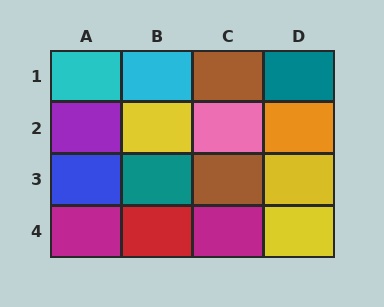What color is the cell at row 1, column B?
Cyan.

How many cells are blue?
1 cell is blue.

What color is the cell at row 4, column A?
Magenta.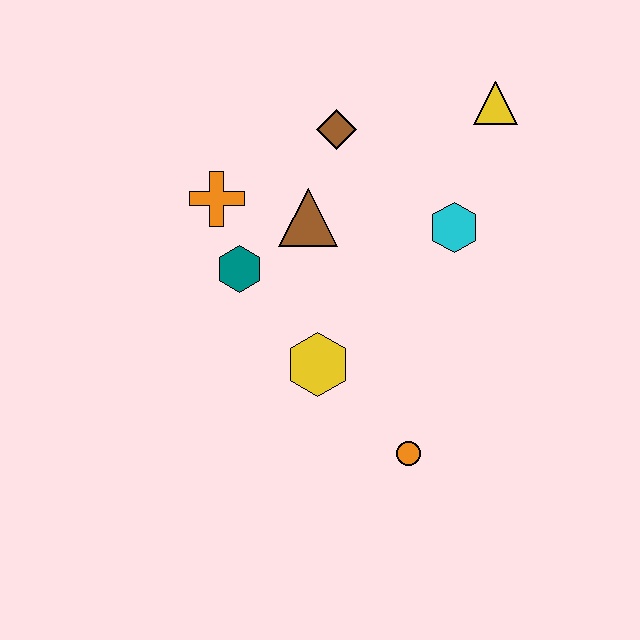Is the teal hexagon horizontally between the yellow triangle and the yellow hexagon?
No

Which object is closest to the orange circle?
The yellow hexagon is closest to the orange circle.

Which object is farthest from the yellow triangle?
The orange circle is farthest from the yellow triangle.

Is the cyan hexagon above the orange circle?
Yes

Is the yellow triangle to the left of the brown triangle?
No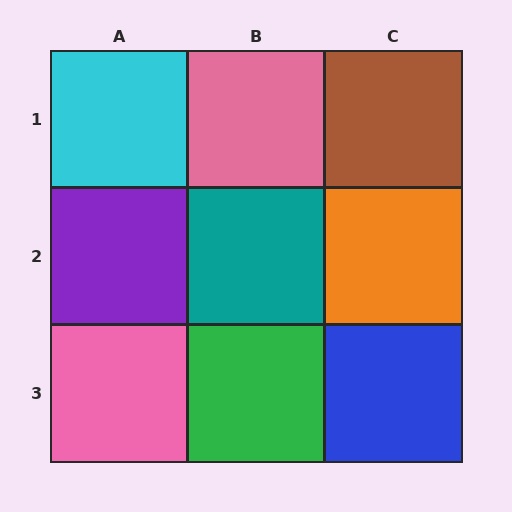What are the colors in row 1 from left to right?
Cyan, pink, brown.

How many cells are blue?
1 cell is blue.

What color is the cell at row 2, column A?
Purple.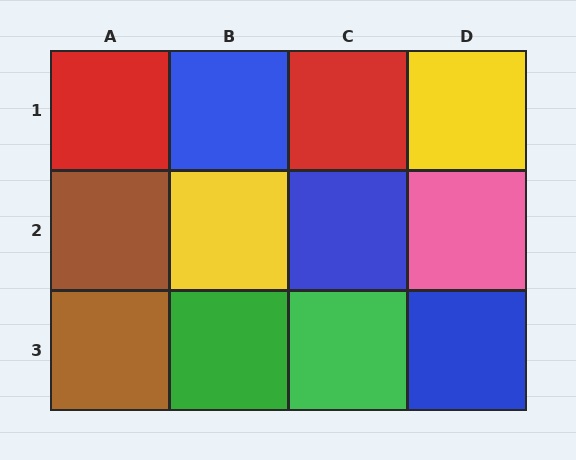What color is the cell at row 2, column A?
Brown.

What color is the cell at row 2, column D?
Pink.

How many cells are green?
2 cells are green.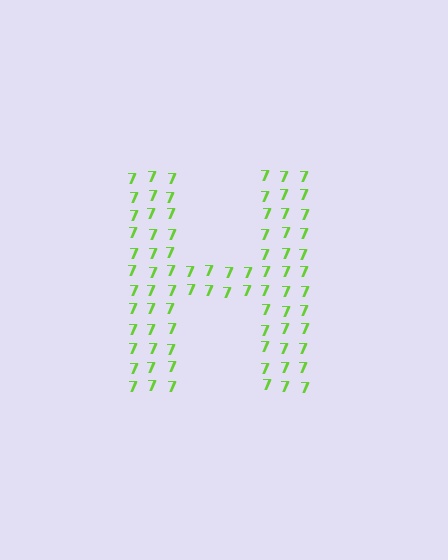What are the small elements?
The small elements are digit 7's.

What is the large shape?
The large shape is the letter H.